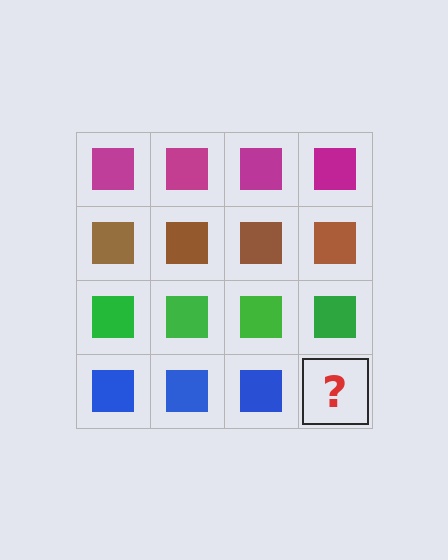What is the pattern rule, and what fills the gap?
The rule is that each row has a consistent color. The gap should be filled with a blue square.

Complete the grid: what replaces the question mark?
The question mark should be replaced with a blue square.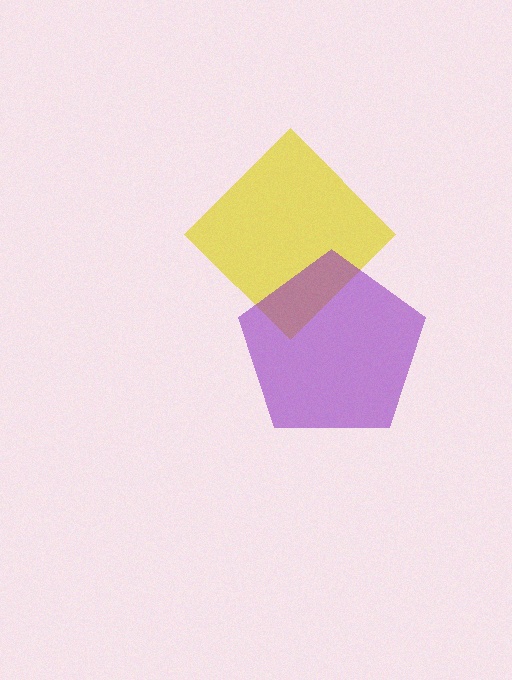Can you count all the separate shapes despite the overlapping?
Yes, there are 2 separate shapes.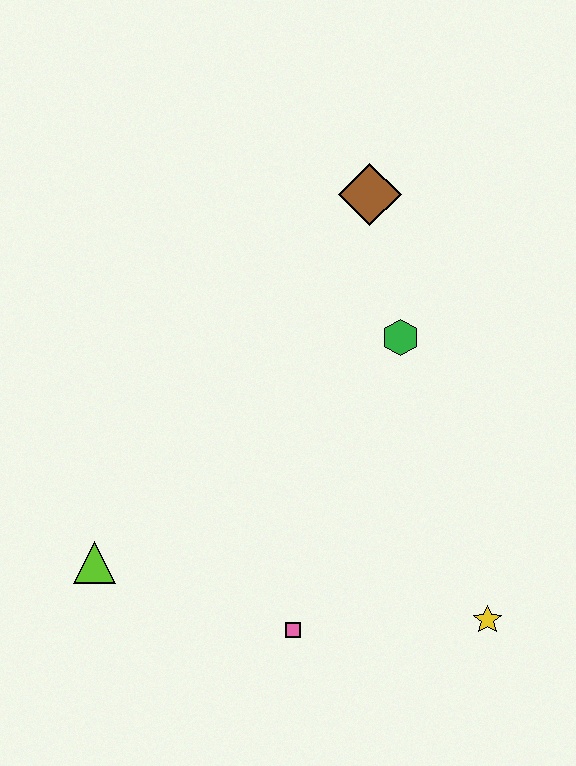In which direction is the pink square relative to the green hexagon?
The pink square is below the green hexagon.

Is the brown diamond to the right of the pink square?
Yes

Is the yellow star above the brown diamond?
No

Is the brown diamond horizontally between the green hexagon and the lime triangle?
Yes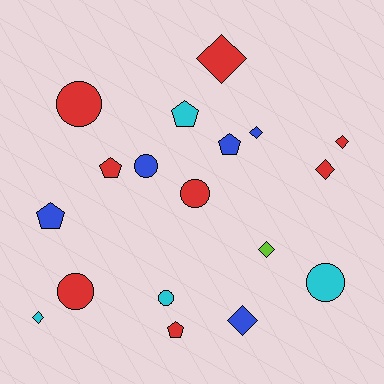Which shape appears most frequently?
Diamond, with 7 objects.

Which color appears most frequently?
Red, with 8 objects.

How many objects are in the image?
There are 18 objects.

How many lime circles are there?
There are no lime circles.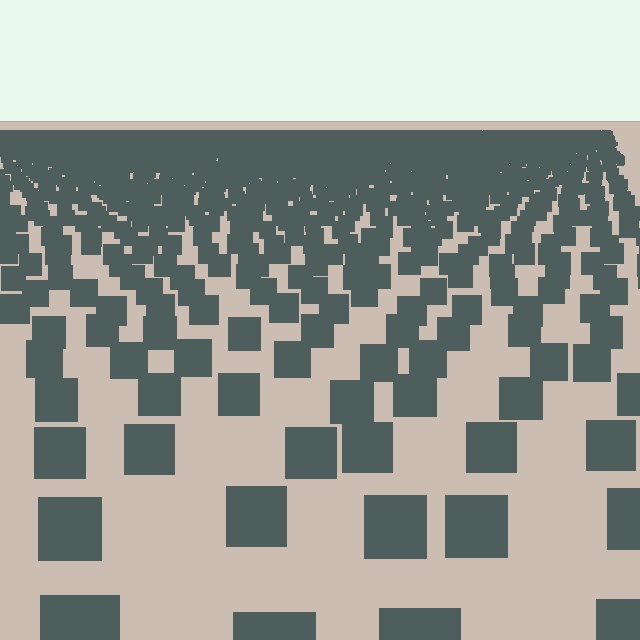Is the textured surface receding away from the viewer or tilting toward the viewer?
The surface is receding away from the viewer. Texture elements get smaller and denser toward the top.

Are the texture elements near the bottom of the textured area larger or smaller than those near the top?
Larger. Near the bottom, elements are closer to the viewer and appear at a bigger on-screen size.